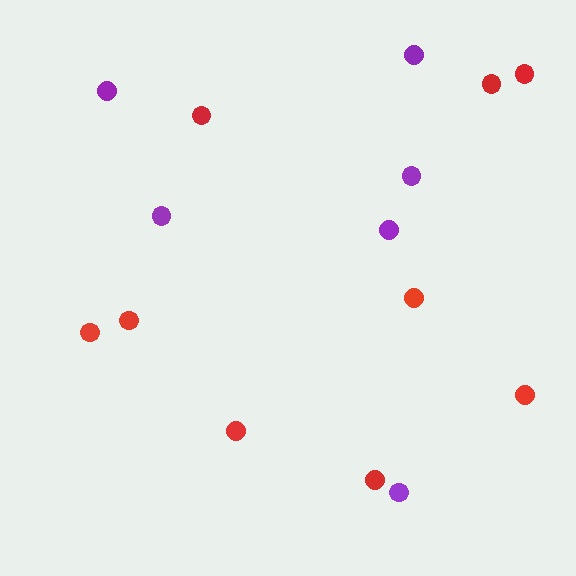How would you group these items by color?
There are 2 groups: one group of purple circles (6) and one group of red circles (9).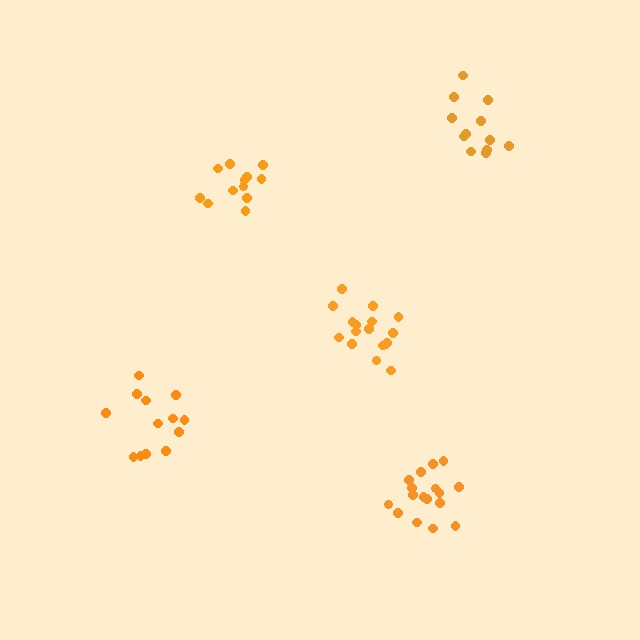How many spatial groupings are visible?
There are 5 spatial groupings.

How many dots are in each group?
Group 1: 17 dots, Group 2: 17 dots, Group 3: 13 dots, Group 4: 12 dots, Group 5: 12 dots (71 total).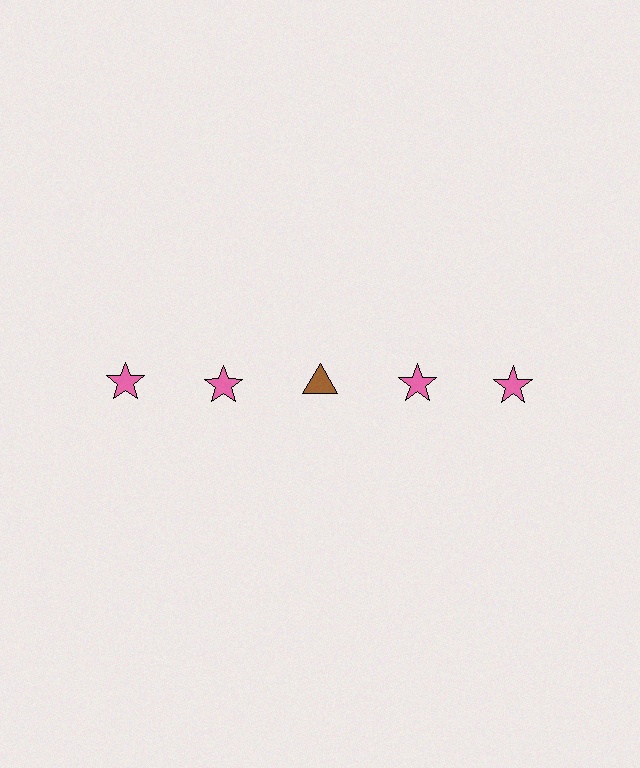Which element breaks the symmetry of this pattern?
The brown triangle in the top row, center column breaks the symmetry. All other shapes are pink stars.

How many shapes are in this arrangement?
There are 5 shapes arranged in a grid pattern.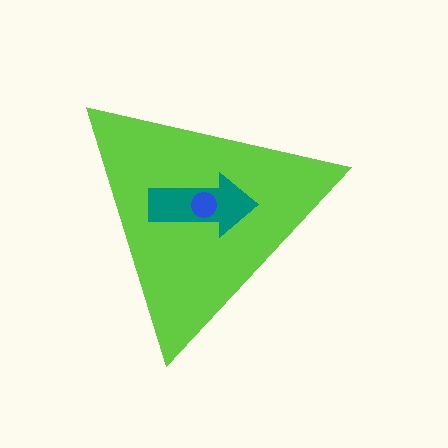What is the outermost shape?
The lime triangle.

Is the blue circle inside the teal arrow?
Yes.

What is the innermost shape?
The blue circle.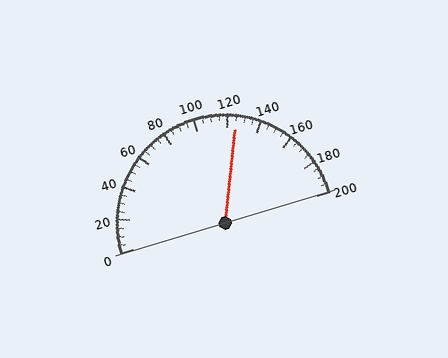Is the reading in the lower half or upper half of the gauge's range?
The reading is in the upper half of the range (0 to 200).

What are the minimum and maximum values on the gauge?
The gauge ranges from 0 to 200.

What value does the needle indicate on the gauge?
The needle indicates approximately 125.